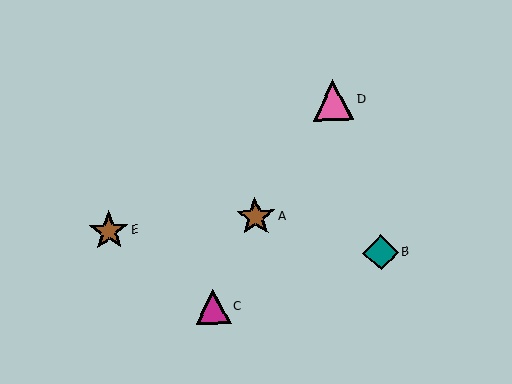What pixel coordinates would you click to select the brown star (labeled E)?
Click at (109, 231) to select the brown star E.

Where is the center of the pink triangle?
The center of the pink triangle is at (333, 100).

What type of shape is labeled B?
Shape B is a teal diamond.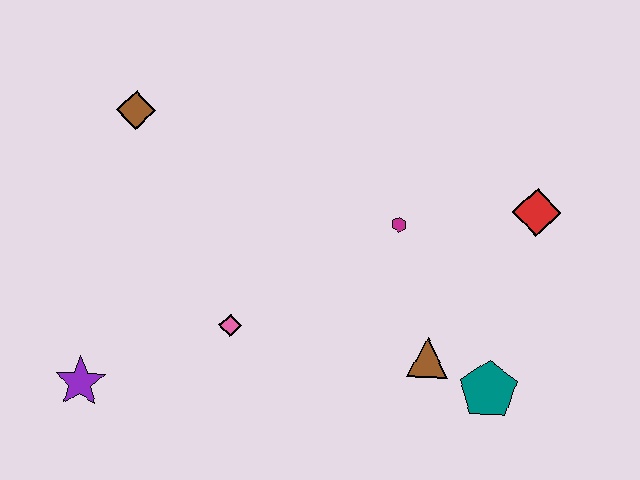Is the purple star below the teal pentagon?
Yes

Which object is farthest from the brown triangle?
The brown diamond is farthest from the brown triangle.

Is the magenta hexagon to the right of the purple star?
Yes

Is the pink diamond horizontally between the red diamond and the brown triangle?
No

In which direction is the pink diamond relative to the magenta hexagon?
The pink diamond is to the left of the magenta hexagon.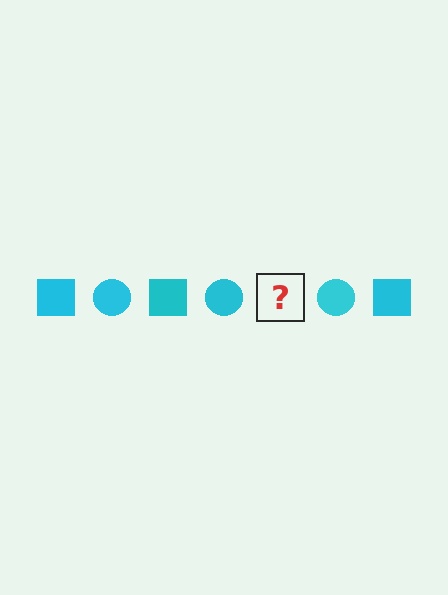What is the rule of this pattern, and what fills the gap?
The rule is that the pattern cycles through square, circle shapes in cyan. The gap should be filled with a cyan square.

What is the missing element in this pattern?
The missing element is a cyan square.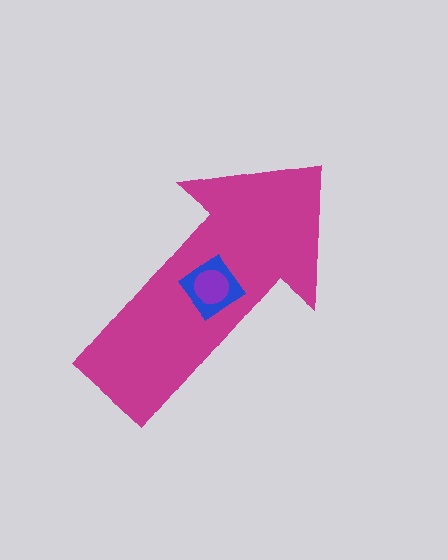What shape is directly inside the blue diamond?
The purple circle.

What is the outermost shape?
The magenta arrow.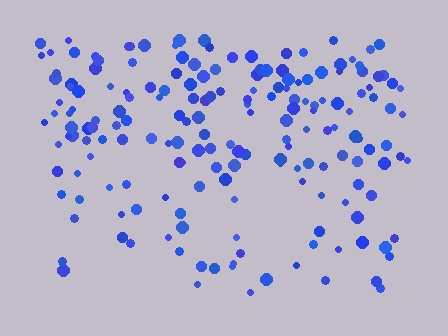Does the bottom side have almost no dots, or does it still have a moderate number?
Still a moderate number, just noticeably fewer than the top.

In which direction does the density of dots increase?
From bottom to top, with the top side densest.